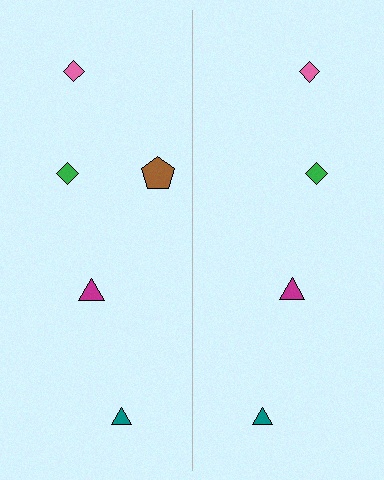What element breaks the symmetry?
A brown pentagon is missing from the right side.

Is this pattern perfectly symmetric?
No, the pattern is not perfectly symmetric. A brown pentagon is missing from the right side.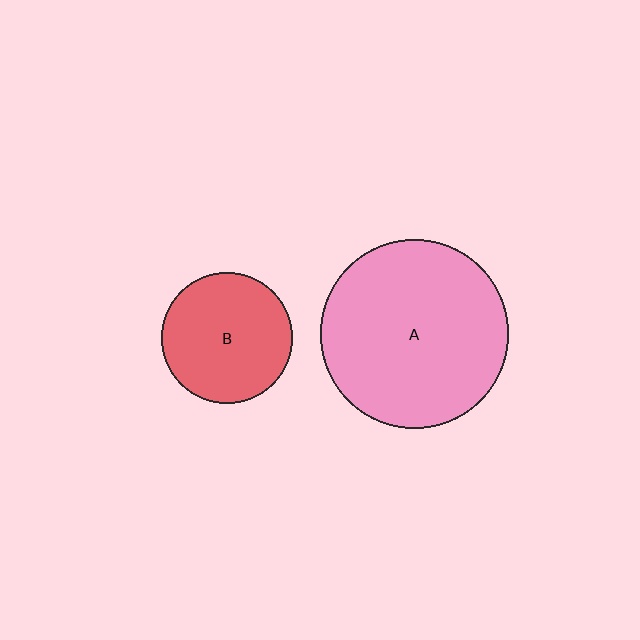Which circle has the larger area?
Circle A (pink).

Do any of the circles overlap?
No, none of the circles overlap.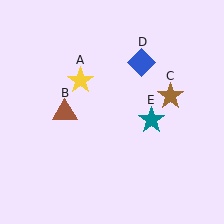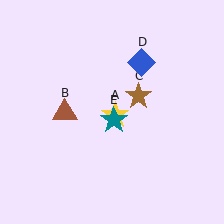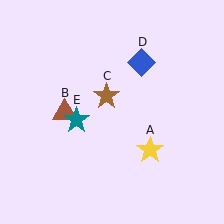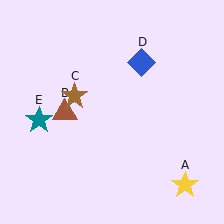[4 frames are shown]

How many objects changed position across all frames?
3 objects changed position: yellow star (object A), brown star (object C), teal star (object E).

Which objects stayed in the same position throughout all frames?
Brown triangle (object B) and blue diamond (object D) remained stationary.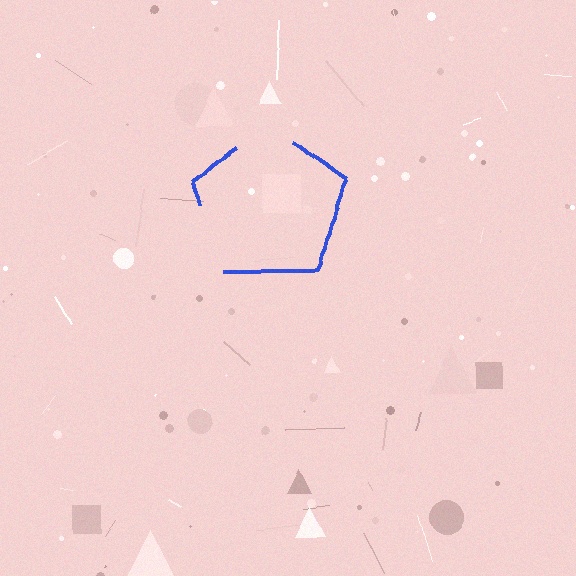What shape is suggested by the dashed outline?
The dashed outline suggests a pentagon.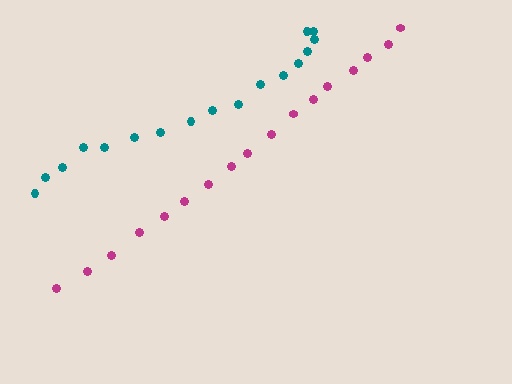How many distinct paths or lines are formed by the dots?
There are 2 distinct paths.